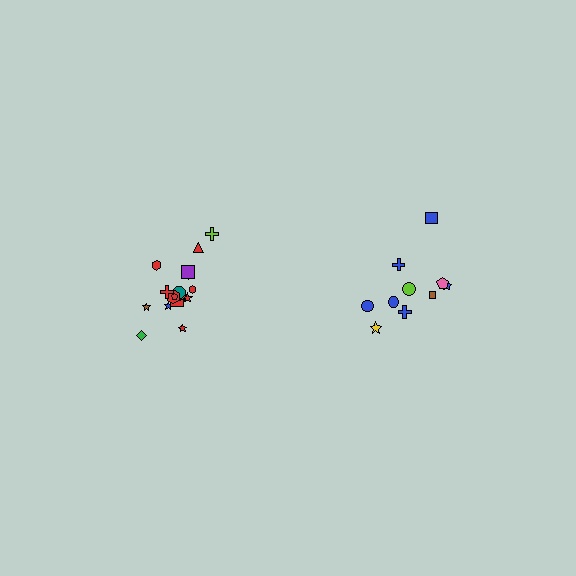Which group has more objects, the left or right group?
The left group.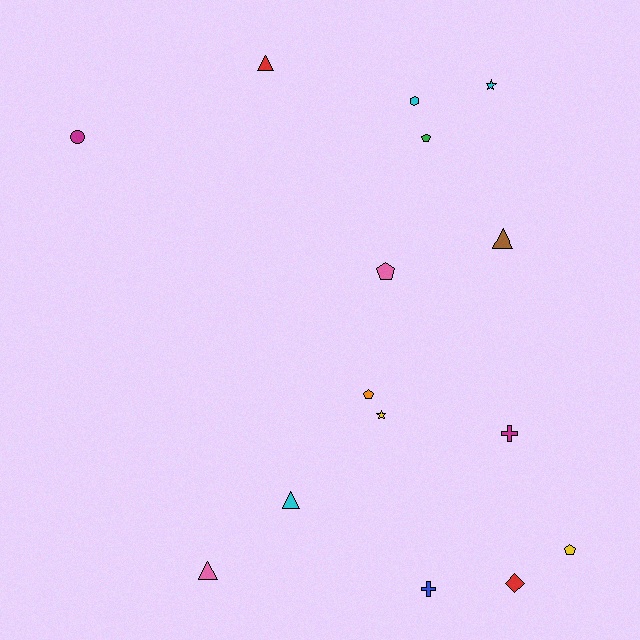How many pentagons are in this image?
There are 4 pentagons.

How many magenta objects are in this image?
There are 2 magenta objects.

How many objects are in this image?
There are 15 objects.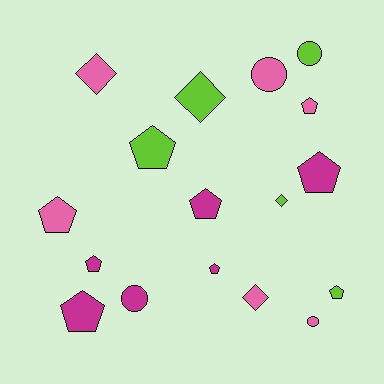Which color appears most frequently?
Pink, with 6 objects.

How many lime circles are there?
There is 1 lime circle.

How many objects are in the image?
There are 17 objects.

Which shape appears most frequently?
Pentagon, with 9 objects.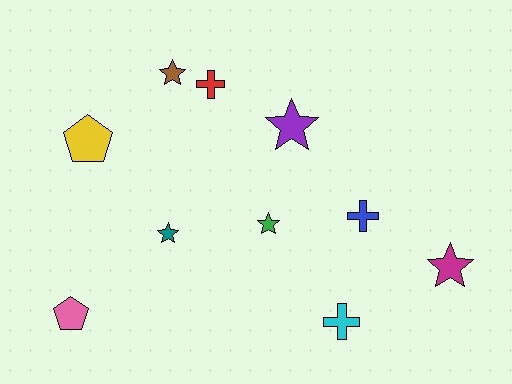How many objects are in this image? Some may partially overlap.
There are 10 objects.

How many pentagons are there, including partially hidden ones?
There are 2 pentagons.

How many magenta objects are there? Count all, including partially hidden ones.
There is 1 magenta object.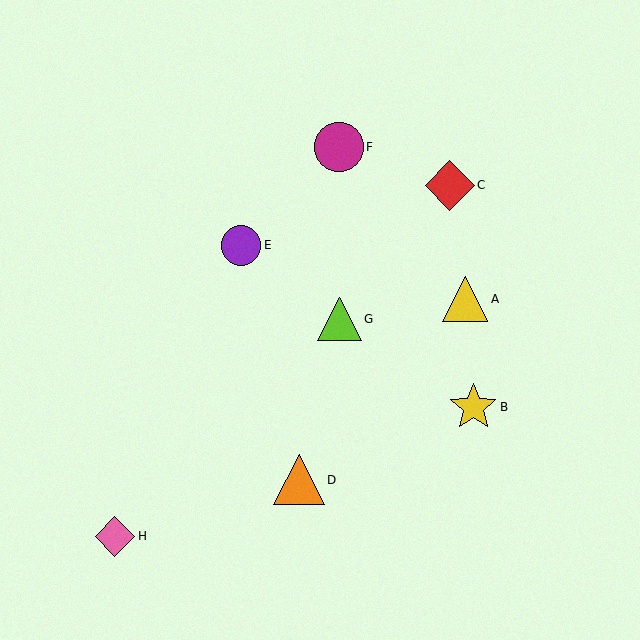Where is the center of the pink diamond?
The center of the pink diamond is at (115, 536).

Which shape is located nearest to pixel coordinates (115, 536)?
The pink diamond (labeled H) at (115, 536) is nearest to that location.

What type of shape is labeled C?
Shape C is a red diamond.